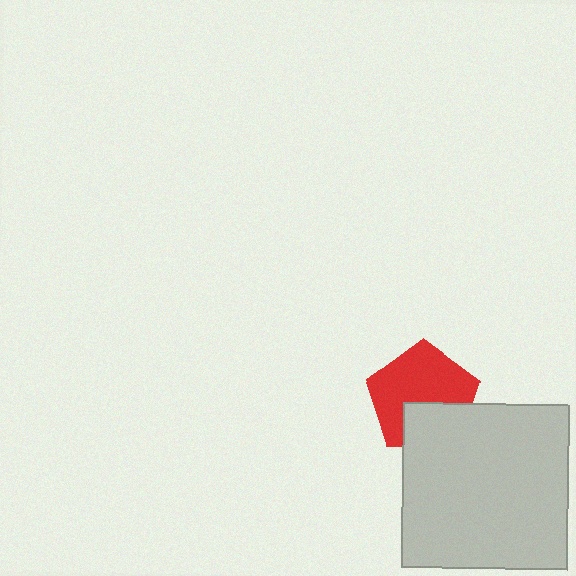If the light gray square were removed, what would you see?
You would see the complete red pentagon.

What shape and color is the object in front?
The object in front is a light gray square.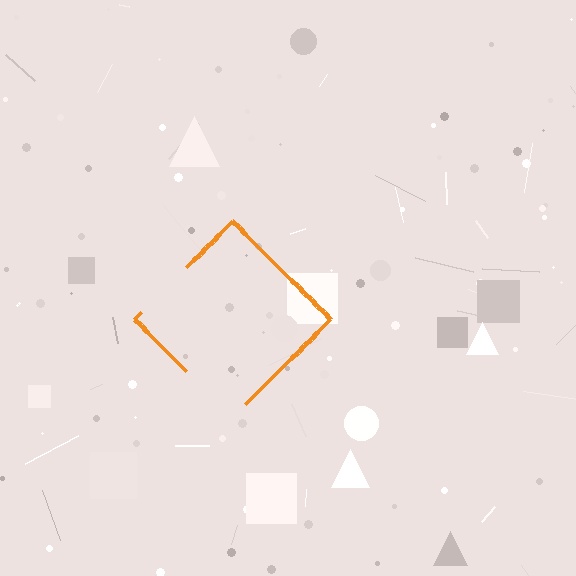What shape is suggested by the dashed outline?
The dashed outline suggests a diamond.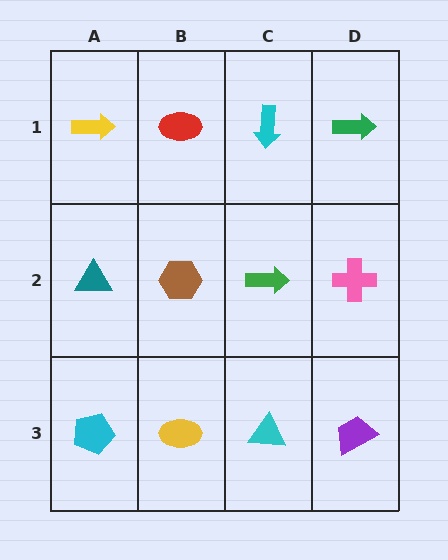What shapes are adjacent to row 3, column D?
A pink cross (row 2, column D), a cyan triangle (row 3, column C).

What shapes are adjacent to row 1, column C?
A green arrow (row 2, column C), a red ellipse (row 1, column B), a green arrow (row 1, column D).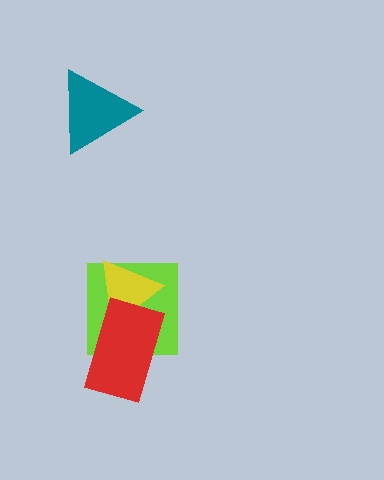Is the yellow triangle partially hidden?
Yes, it is partially covered by another shape.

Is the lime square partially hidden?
Yes, it is partially covered by another shape.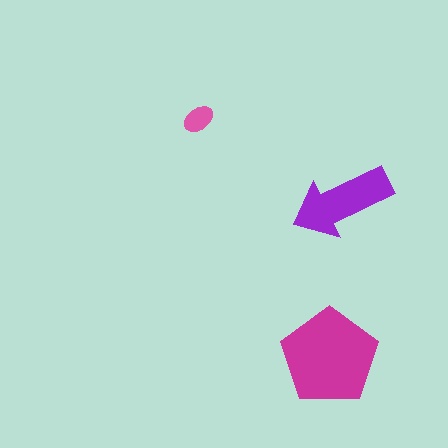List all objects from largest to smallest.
The magenta pentagon, the purple arrow, the pink ellipse.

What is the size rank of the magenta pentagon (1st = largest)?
1st.